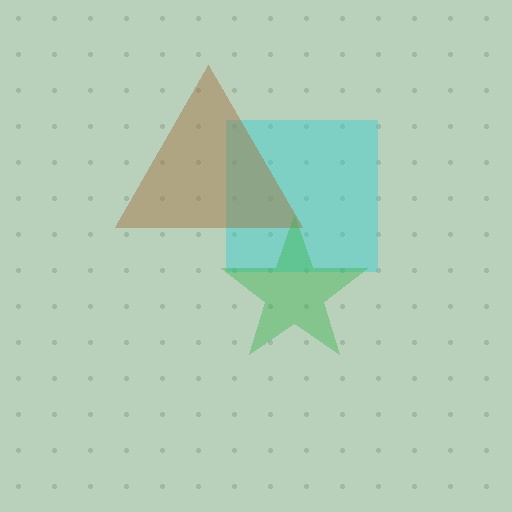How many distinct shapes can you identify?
There are 3 distinct shapes: a cyan square, a brown triangle, a green star.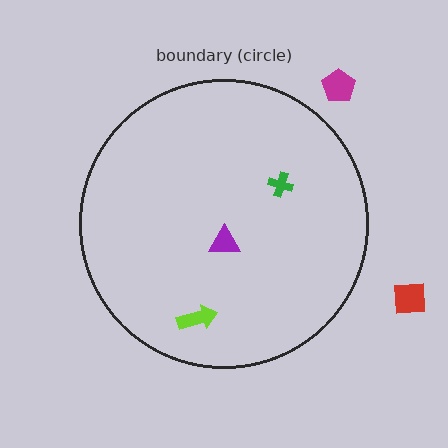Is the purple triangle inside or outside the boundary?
Inside.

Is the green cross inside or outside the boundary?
Inside.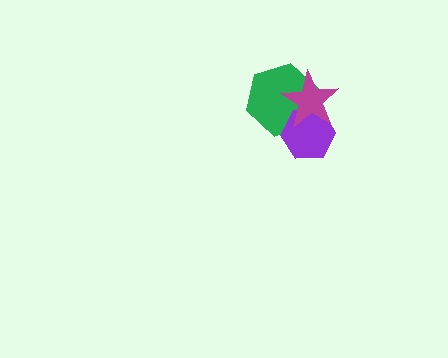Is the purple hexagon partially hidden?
Yes, it is partially covered by another shape.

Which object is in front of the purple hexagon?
The magenta star is in front of the purple hexagon.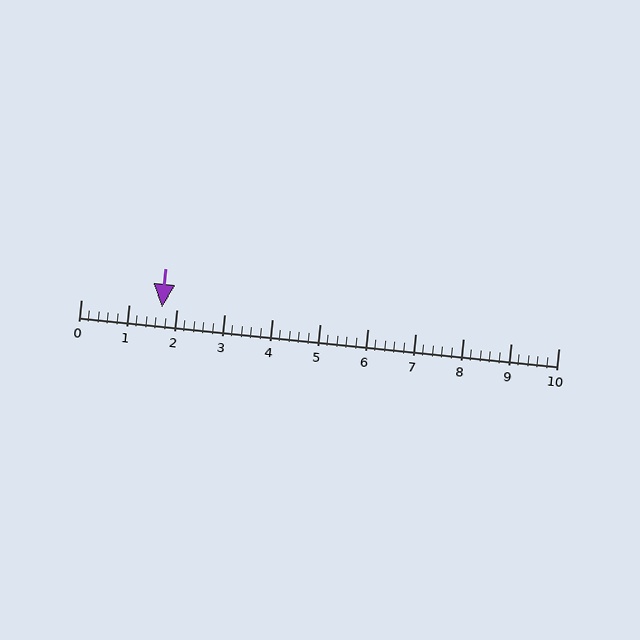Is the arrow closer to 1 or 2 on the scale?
The arrow is closer to 2.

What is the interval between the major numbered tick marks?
The major tick marks are spaced 1 units apart.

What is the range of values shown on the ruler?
The ruler shows values from 0 to 10.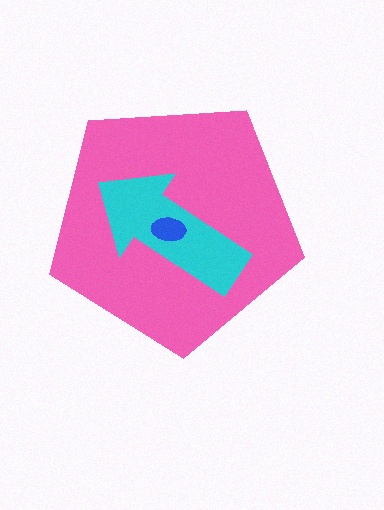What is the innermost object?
The blue ellipse.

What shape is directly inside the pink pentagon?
The cyan arrow.